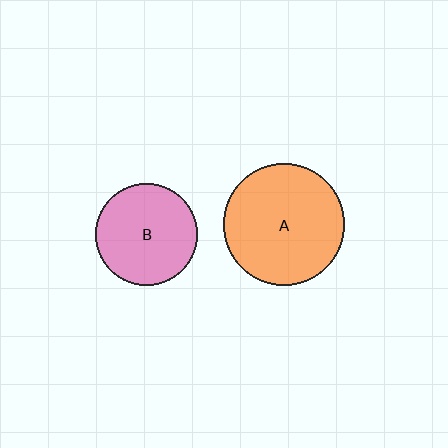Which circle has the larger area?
Circle A (orange).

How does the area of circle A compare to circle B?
Approximately 1.4 times.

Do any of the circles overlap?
No, none of the circles overlap.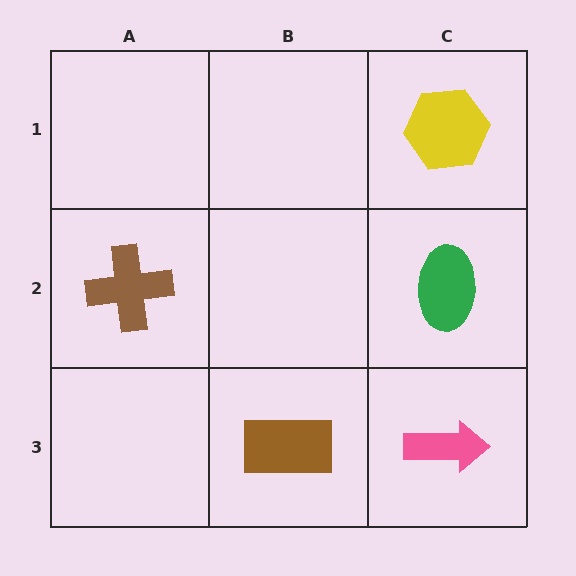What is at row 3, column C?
A pink arrow.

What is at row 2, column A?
A brown cross.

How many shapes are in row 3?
2 shapes.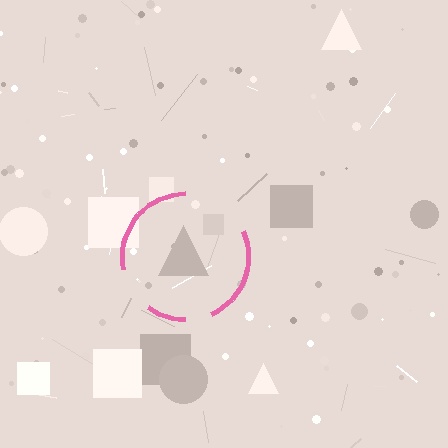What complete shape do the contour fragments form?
The contour fragments form a circle.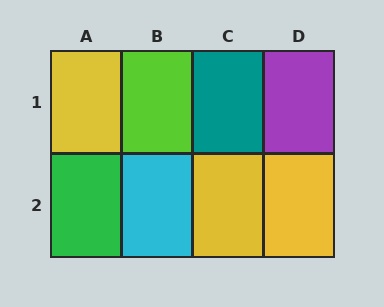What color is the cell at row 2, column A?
Green.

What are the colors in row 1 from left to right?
Yellow, lime, teal, purple.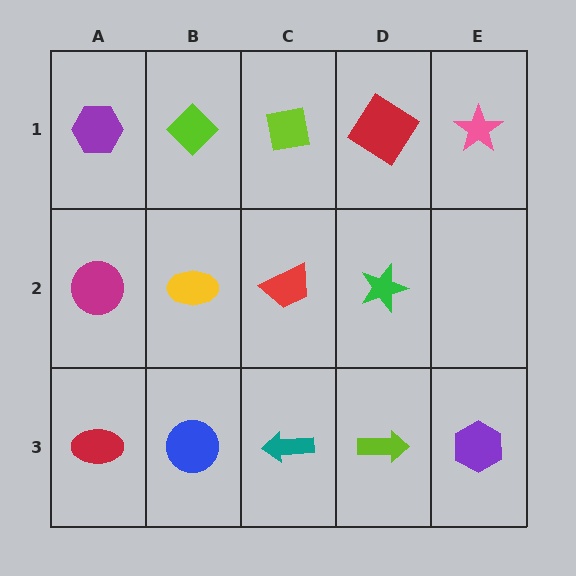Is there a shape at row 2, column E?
No, that cell is empty.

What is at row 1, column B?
A lime diamond.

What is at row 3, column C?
A teal arrow.